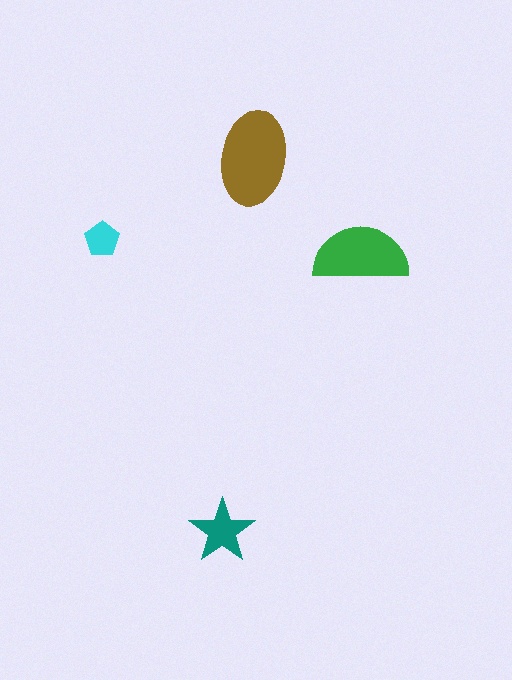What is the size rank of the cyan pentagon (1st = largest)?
4th.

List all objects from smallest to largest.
The cyan pentagon, the teal star, the green semicircle, the brown ellipse.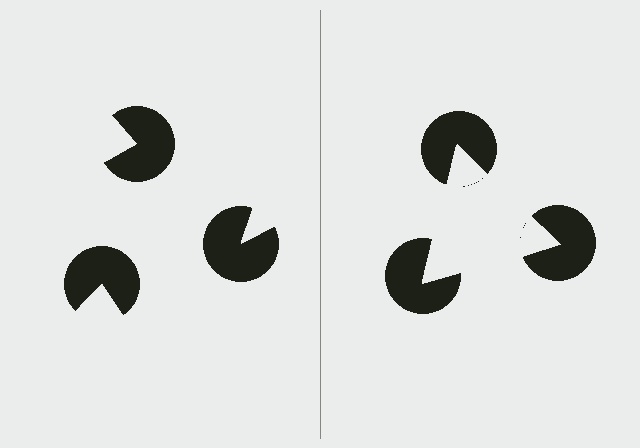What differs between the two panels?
The pac-man discs are positioned identically on both sides; only the wedge orientations differ. On the right they align to a triangle; on the left they are misaligned.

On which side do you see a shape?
An illusory triangle appears on the right side. On the left side the wedge cuts are rotated, so no coherent shape forms.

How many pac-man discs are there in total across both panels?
6 — 3 on each side.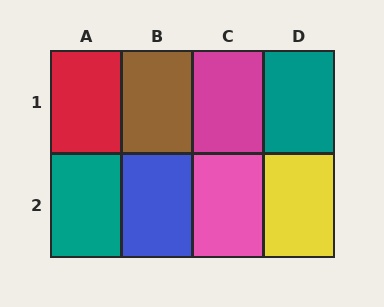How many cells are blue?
1 cell is blue.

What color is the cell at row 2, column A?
Teal.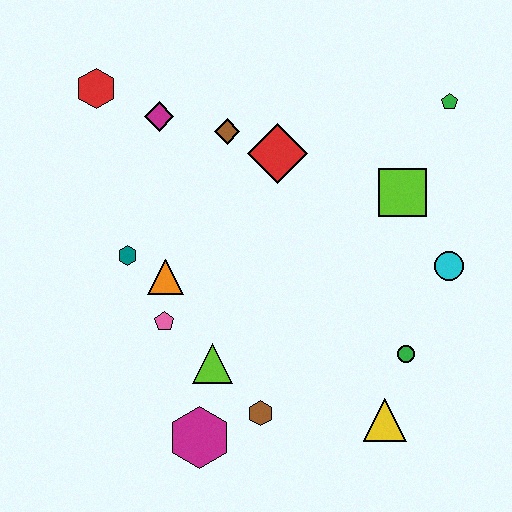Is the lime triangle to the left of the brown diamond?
Yes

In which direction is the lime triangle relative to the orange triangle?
The lime triangle is below the orange triangle.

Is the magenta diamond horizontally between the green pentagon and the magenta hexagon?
No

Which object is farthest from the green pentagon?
The magenta hexagon is farthest from the green pentagon.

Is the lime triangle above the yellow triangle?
Yes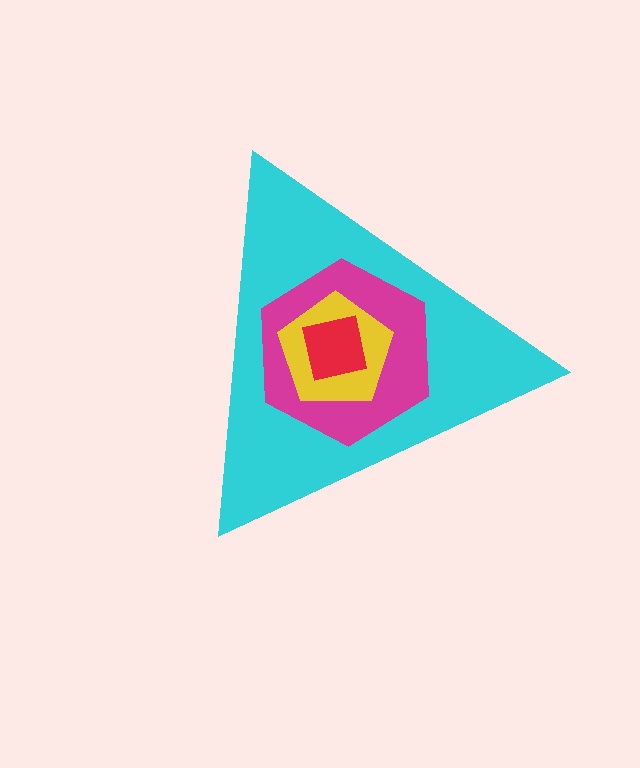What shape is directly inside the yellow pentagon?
The red square.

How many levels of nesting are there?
4.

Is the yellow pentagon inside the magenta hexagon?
Yes.